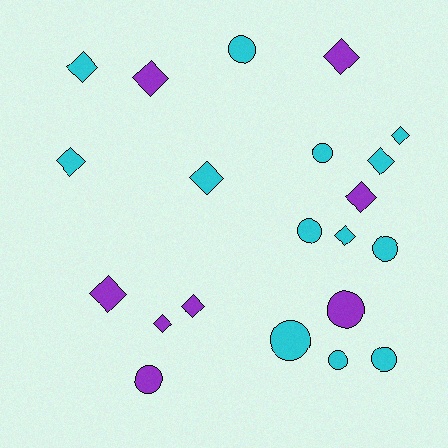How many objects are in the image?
There are 21 objects.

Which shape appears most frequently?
Diamond, with 12 objects.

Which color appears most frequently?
Cyan, with 13 objects.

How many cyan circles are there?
There are 7 cyan circles.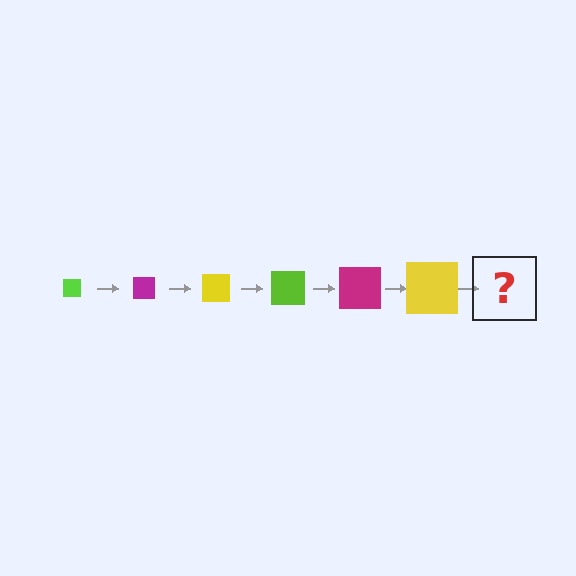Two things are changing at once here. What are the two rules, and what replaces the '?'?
The two rules are that the square grows larger each step and the color cycles through lime, magenta, and yellow. The '?' should be a lime square, larger than the previous one.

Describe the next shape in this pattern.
It should be a lime square, larger than the previous one.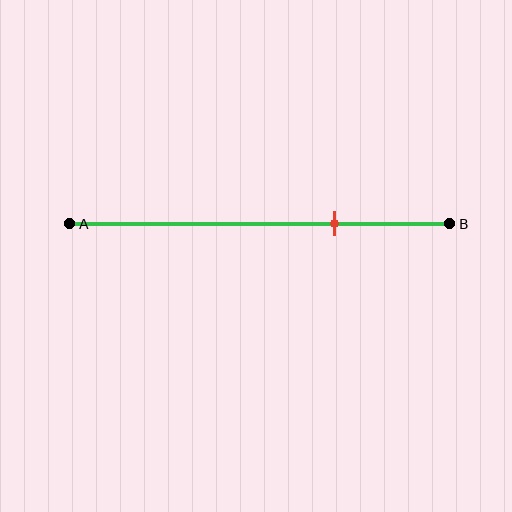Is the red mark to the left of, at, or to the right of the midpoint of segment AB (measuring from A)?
The red mark is to the right of the midpoint of segment AB.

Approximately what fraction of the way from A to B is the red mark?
The red mark is approximately 70% of the way from A to B.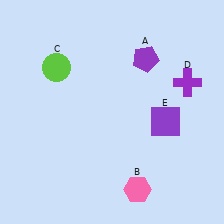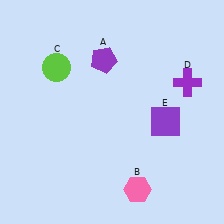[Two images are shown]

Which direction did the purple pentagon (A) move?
The purple pentagon (A) moved left.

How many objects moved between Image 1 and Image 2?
1 object moved between the two images.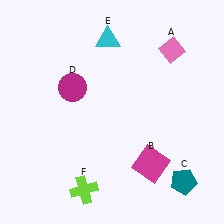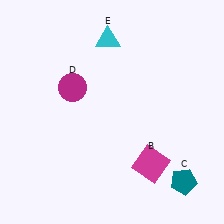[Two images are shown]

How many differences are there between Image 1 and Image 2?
There are 2 differences between the two images.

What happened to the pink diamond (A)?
The pink diamond (A) was removed in Image 2. It was in the top-right area of Image 1.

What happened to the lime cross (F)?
The lime cross (F) was removed in Image 2. It was in the bottom-left area of Image 1.